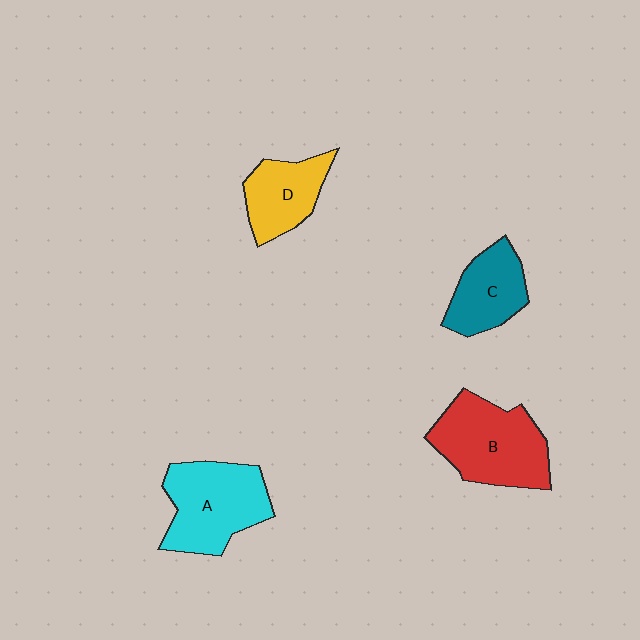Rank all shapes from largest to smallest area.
From largest to smallest: B (red), A (cyan), C (teal), D (yellow).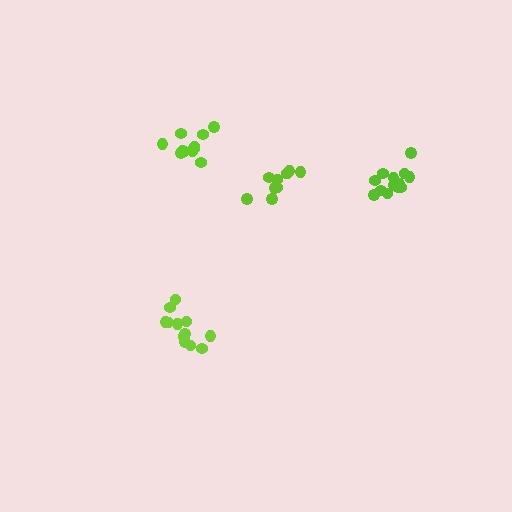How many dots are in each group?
Group 1: 10 dots, Group 2: 12 dots, Group 3: 13 dots, Group 4: 12 dots (47 total).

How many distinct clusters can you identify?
There are 4 distinct clusters.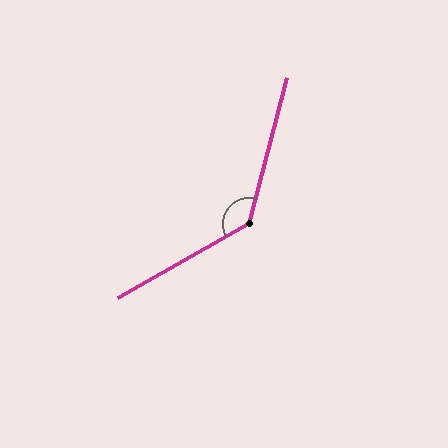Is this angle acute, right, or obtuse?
It is obtuse.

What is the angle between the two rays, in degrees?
Approximately 134 degrees.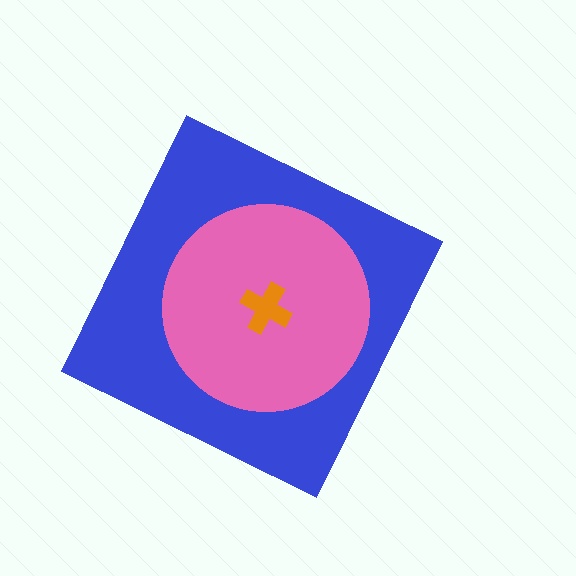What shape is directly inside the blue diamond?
The pink circle.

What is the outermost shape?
The blue diamond.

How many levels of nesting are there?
3.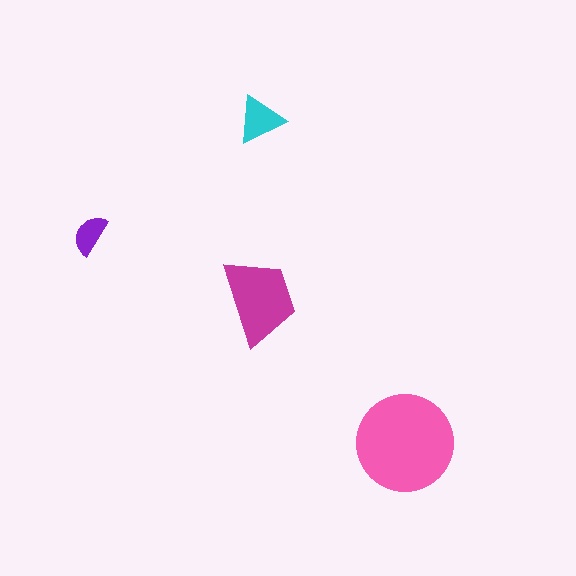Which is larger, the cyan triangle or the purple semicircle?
The cyan triangle.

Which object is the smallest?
The purple semicircle.